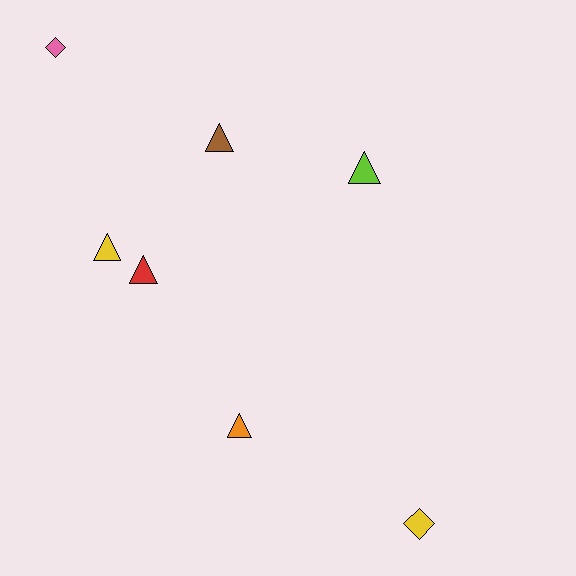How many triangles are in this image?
There are 5 triangles.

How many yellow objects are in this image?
There are 2 yellow objects.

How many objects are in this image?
There are 7 objects.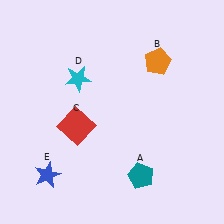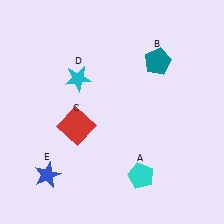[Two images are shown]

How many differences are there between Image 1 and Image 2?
There are 2 differences between the two images.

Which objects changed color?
A changed from teal to cyan. B changed from orange to teal.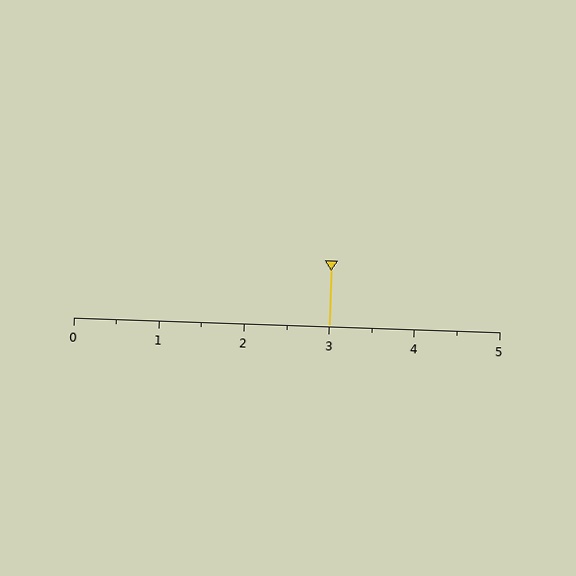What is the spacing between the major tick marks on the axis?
The major ticks are spaced 1 apart.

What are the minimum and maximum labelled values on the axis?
The axis runs from 0 to 5.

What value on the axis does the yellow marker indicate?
The marker indicates approximately 3.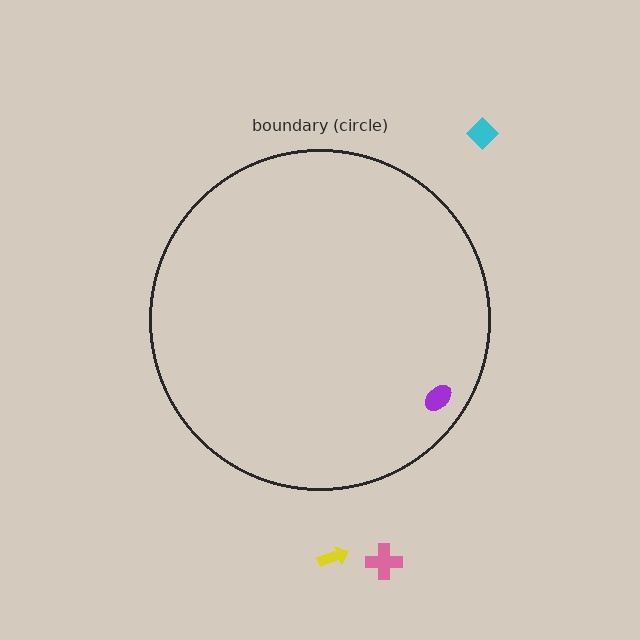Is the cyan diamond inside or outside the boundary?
Outside.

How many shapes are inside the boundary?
1 inside, 3 outside.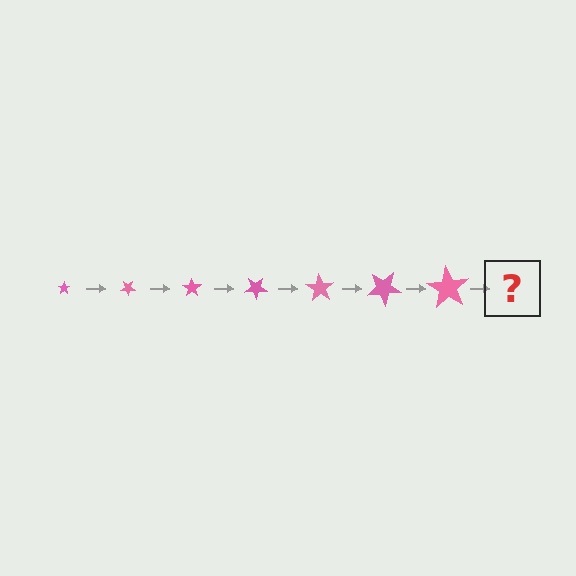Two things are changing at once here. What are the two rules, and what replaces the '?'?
The two rules are that the star grows larger each step and it rotates 35 degrees each step. The '?' should be a star, larger than the previous one and rotated 245 degrees from the start.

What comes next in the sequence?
The next element should be a star, larger than the previous one and rotated 245 degrees from the start.